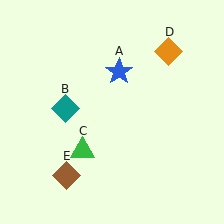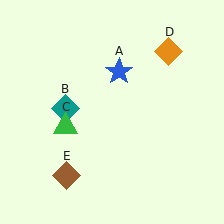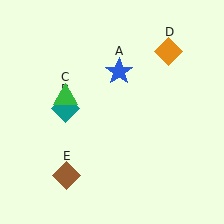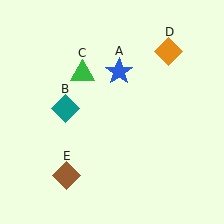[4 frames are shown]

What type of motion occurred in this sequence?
The green triangle (object C) rotated clockwise around the center of the scene.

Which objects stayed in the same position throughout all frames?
Blue star (object A) and teal diamond (object B) and orange diamond (object D) and brown diamond (object E) remained stationary.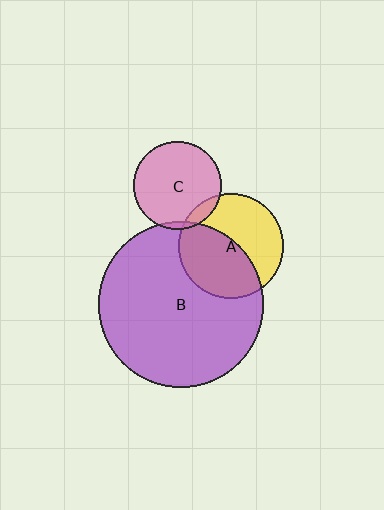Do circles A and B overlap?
Yes.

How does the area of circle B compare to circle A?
Approximately 2.5 times.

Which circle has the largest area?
Circle B (purple).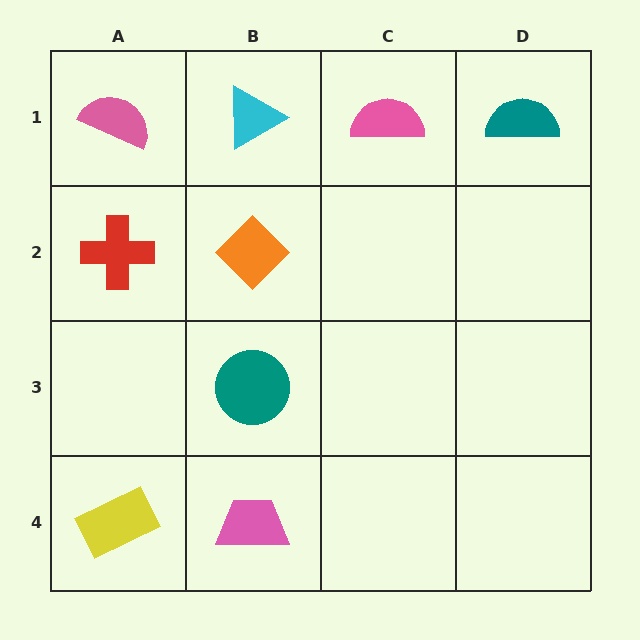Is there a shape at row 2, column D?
No, that cell is empty.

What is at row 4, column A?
A yellow rectangle.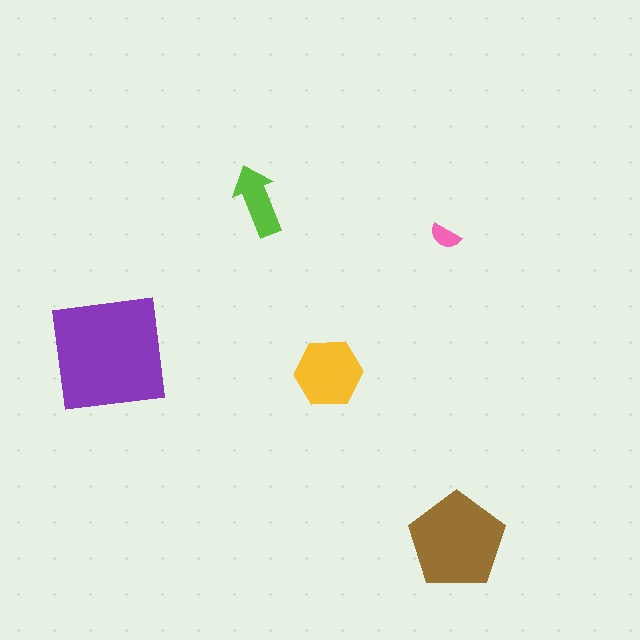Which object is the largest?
The purple square.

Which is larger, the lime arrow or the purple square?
The purple square.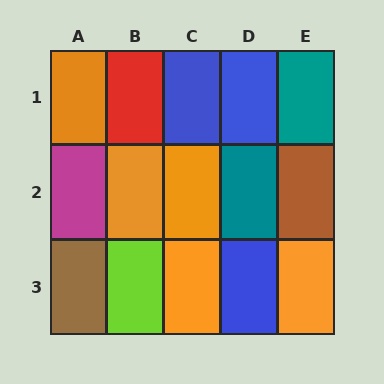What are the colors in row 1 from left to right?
Orange, red, blue, blue, teal.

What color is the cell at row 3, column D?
Blue.